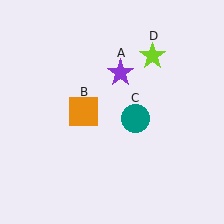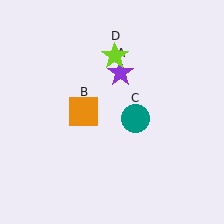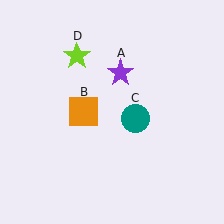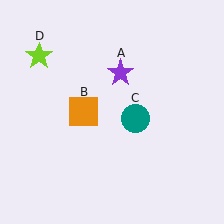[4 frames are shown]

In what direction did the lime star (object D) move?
The lime star (object D) moved left.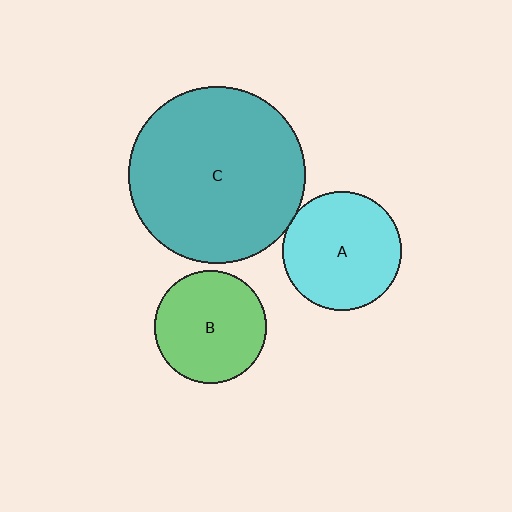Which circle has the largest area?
Circle C (teal).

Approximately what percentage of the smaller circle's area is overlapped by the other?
Approximately 5%.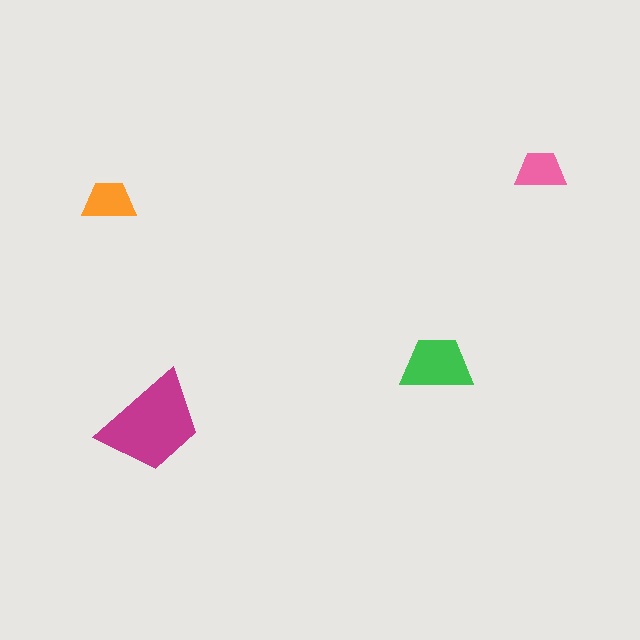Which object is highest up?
The pink trapezoid is topmost.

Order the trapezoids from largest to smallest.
the magenta one, the green one, the orange one, the pink one.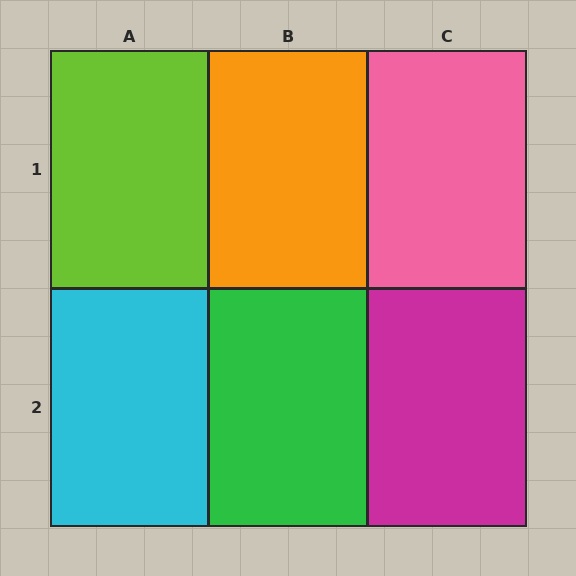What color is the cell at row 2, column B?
Green.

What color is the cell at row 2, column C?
Magenta.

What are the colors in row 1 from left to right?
Lime, orange, pink.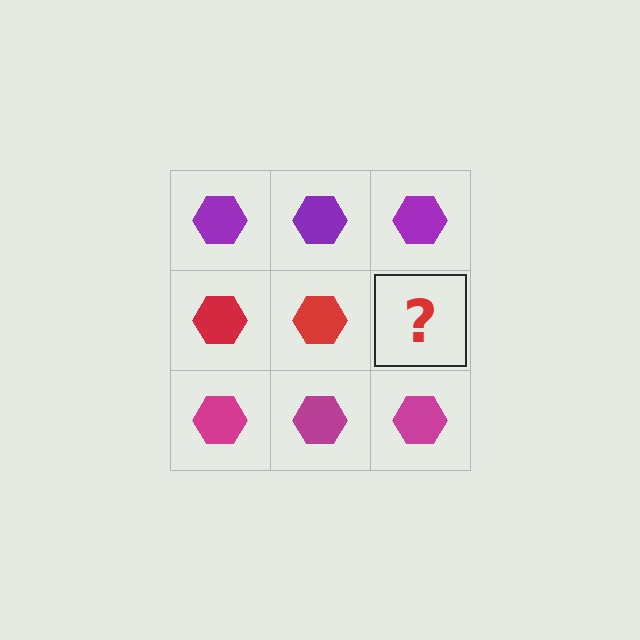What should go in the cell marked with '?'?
The missing cell should contain a red hexagon.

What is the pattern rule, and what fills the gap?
The rule is that each row has a consistent color. The gap should be filled with a red hexagon.